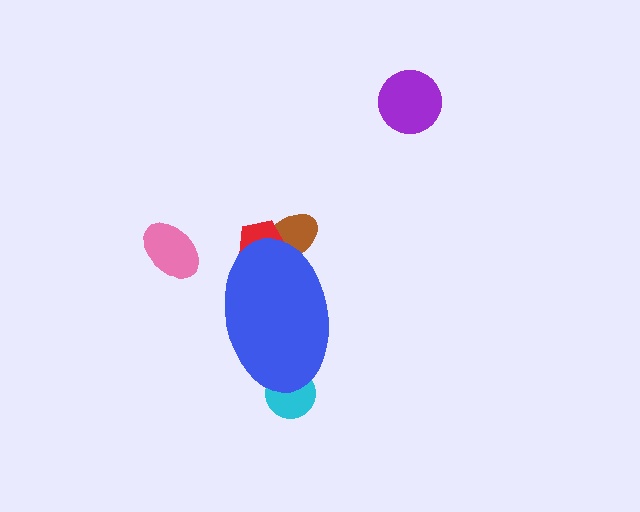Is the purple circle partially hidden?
No, the purple circle is fully visible.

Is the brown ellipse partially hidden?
Yes, the brown ellipse is partially hidden behind the blue ellipse.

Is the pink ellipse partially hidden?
No, the pink ellipse is fully visible.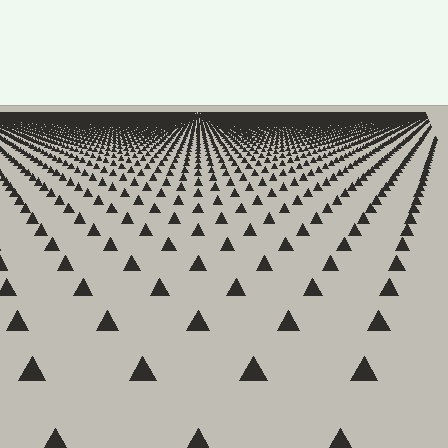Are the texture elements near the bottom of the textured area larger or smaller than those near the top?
Larger. Near the bottom, elements are closer to the viewer and appear at a bigger on-screen size.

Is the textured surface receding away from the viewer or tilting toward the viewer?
The surface is receding away from the viewer. Texture elements get smaller and denser toward the top.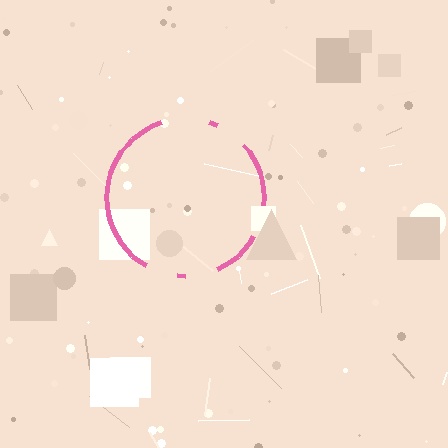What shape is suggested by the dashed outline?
The dashed outline suggests a circle.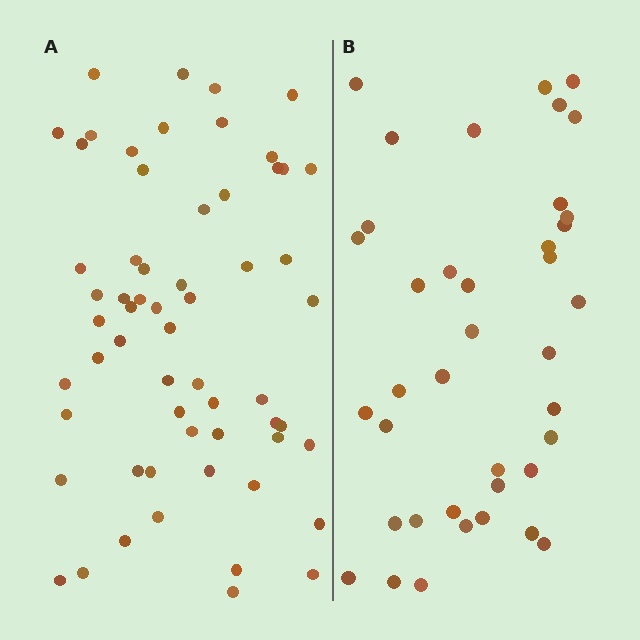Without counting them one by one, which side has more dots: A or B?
Region A (the left region) has more dots.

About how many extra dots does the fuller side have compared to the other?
Region A has approximately 20 more dots than region B.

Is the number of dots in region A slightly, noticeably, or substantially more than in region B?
Region A has substantially more. The ratio is roughly 1.5 to 1.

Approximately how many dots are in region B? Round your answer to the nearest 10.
About 40 dots. (The exact count is 39, which rounds to 40.)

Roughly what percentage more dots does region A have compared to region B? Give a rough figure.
About 55% more.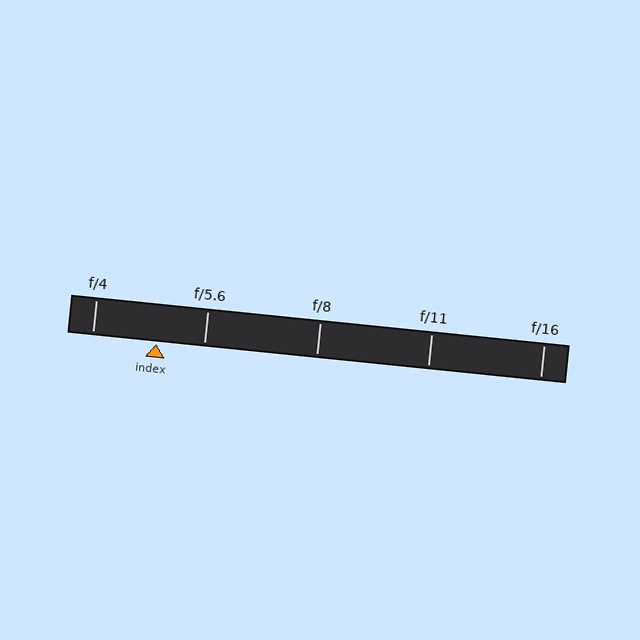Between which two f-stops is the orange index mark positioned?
The index mark is between f/4 and f/5.6.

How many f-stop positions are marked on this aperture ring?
There are 5 f-stop positions marked.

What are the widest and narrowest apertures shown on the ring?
The widest aperture shown is f/4 and the narrowest is f/16.